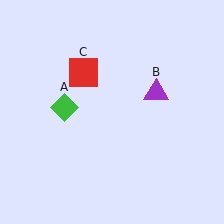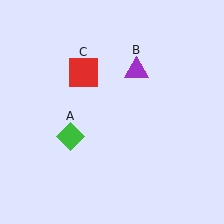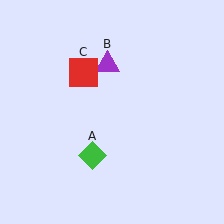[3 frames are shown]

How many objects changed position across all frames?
2 objects changed position: green diamond (object A), purple triangle (object B).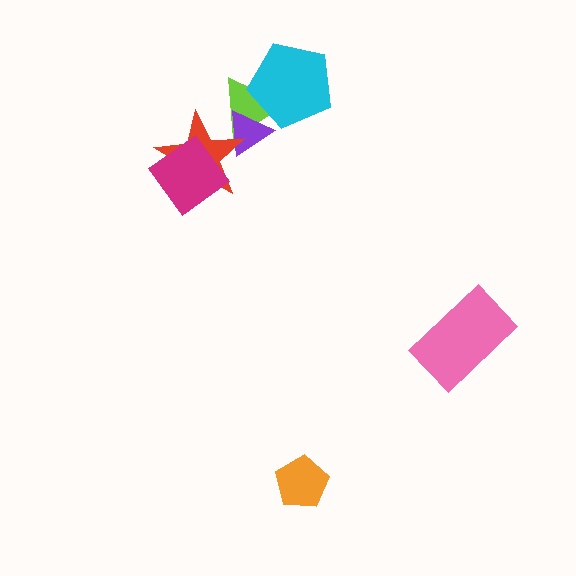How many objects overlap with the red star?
3 objects overlap with the red star.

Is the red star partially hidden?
Yes, it is partially covered by another shape.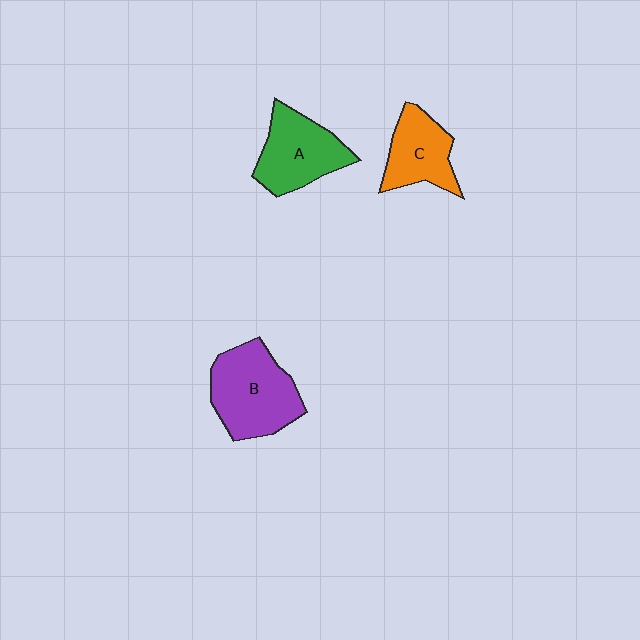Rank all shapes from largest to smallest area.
From largest to smallest: B (purple), A (green), C (orange).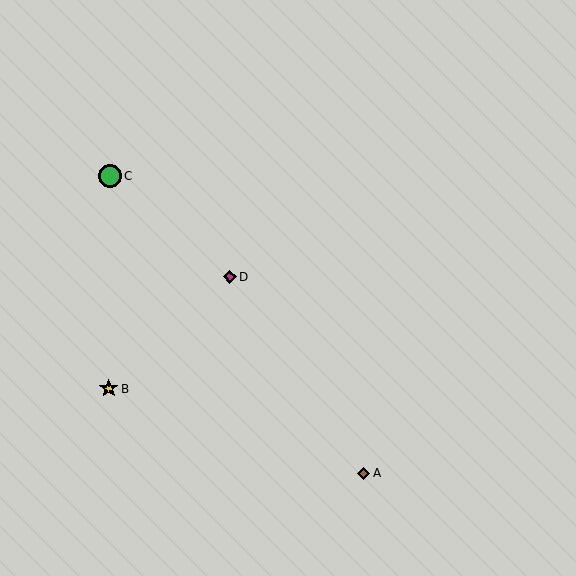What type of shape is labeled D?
Shape D is a magenta diamond.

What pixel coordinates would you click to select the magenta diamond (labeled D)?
Click at (230, 277) to select the magenta diamond D.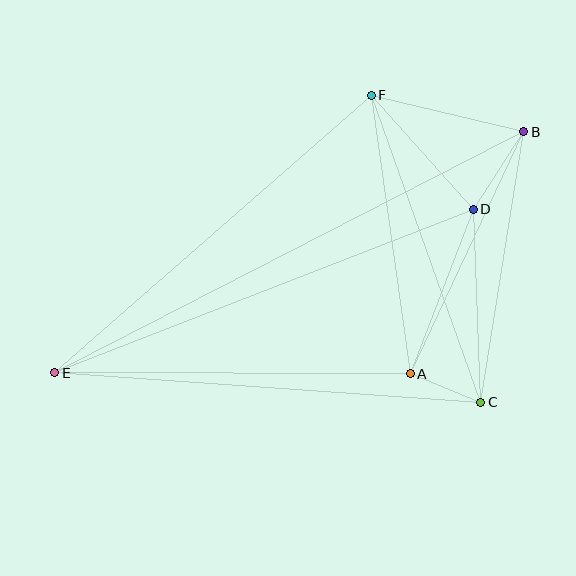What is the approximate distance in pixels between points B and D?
The distance between B and D is approximately 93 pixels.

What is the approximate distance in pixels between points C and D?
The distance between C and D is approximately 193 pixels.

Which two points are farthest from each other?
Points B and E are farthest from each other.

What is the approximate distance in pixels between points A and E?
The distance between A and E is approximately 356 pixels.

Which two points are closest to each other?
Points A and C are closest to each other.